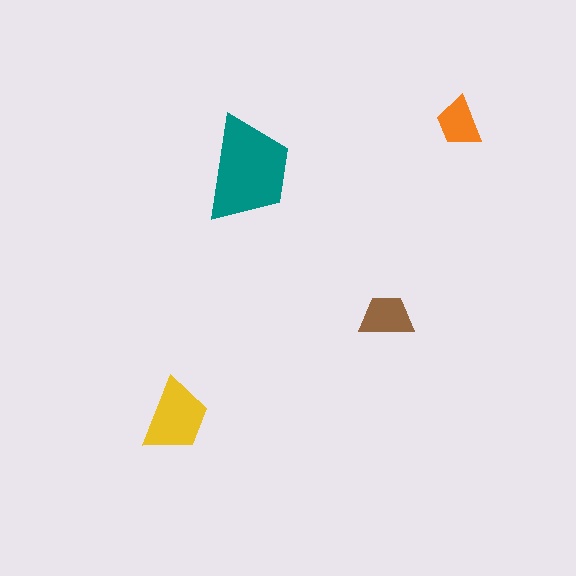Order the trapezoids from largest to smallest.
the teal one, the yellow one, the brown one, the orange one.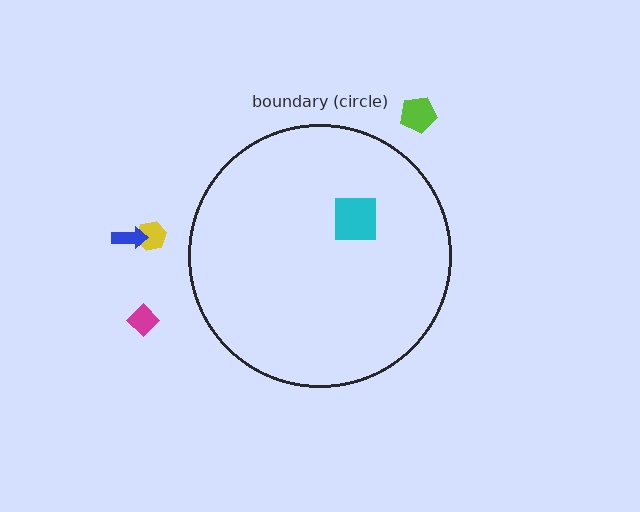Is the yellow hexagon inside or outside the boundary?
Outside.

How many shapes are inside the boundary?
1 inside, 4 outside.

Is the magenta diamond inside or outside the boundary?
Outside.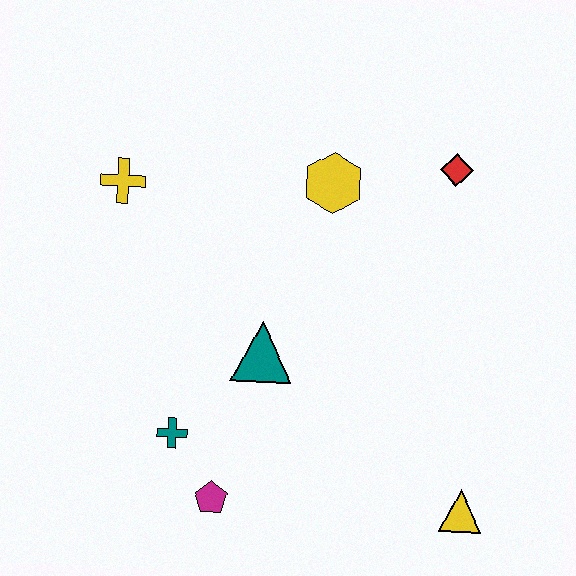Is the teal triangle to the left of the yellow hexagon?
Yes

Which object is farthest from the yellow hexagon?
The yellow triangle is farthest from the yellow hexagon.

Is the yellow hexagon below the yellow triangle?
No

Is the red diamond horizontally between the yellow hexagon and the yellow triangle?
Yes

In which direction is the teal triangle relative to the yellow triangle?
The teal triangle is to the left of the yellow triangle.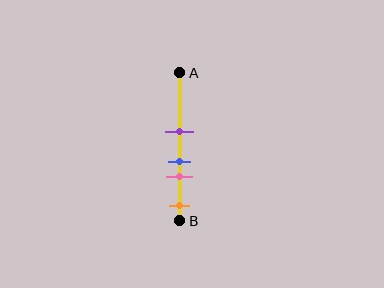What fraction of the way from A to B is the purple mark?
The purple mark is approximately 40% (0.4) of the way from A to B.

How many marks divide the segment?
There are 4 marks dividing the segment.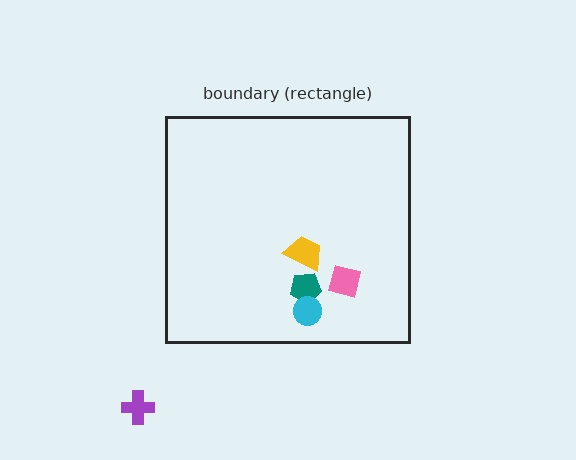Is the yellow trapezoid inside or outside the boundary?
Inside.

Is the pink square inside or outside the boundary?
Inside.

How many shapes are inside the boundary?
4 inside, 1 outside.